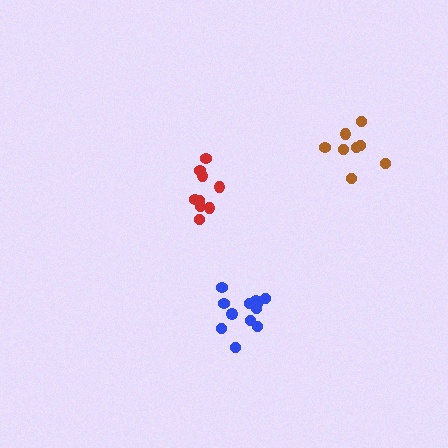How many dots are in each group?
Group 1: 8 dots, Group 2: 12 dots, Group 3: 9 dots (29 total).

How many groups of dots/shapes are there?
There are 3 groups.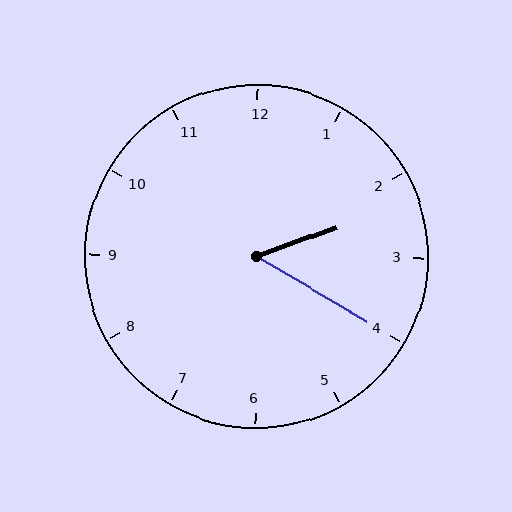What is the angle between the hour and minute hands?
Approximately 50 degrees.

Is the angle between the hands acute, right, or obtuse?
It is acute.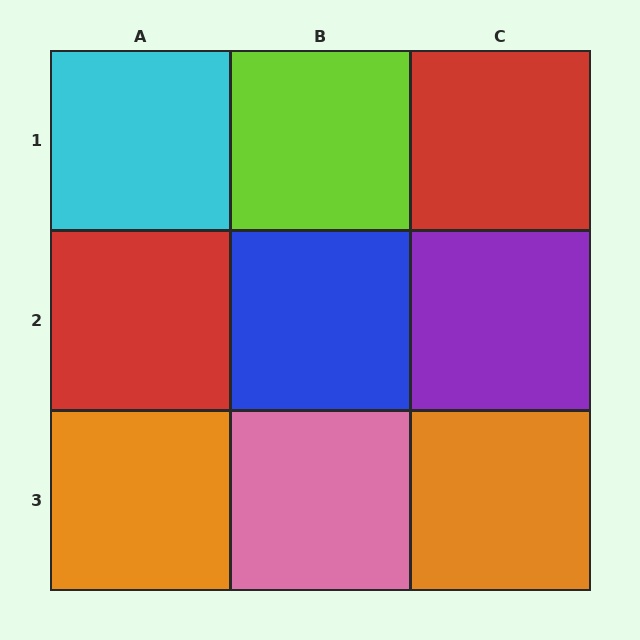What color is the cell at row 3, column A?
Orange.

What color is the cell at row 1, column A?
Cyan.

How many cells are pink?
1 cell is pink.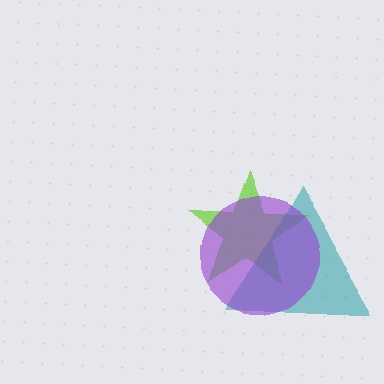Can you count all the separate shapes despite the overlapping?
Yes, there are 3 separate shapes.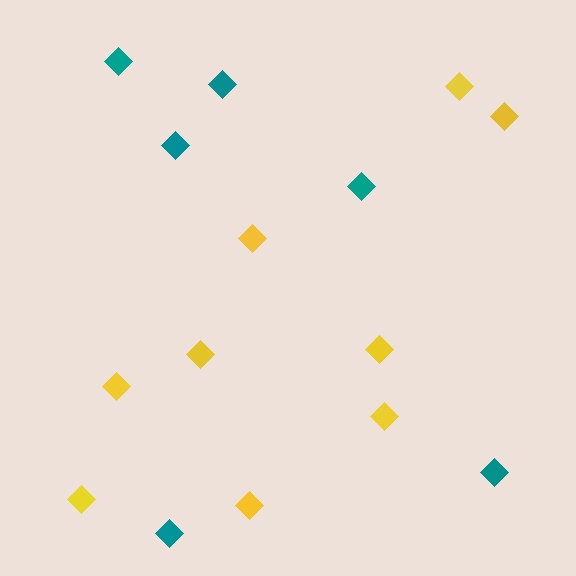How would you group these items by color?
There are 2 groups: one group of teal diamonds (6) and one group of yellow diamonds (9).